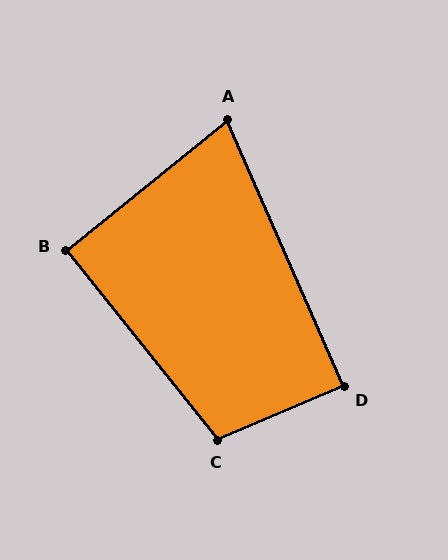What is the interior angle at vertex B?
Approximately 91 degrees (approximately right).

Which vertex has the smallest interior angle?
A, at approximately 74 degrees.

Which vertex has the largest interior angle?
C, at approximately 106 degrees.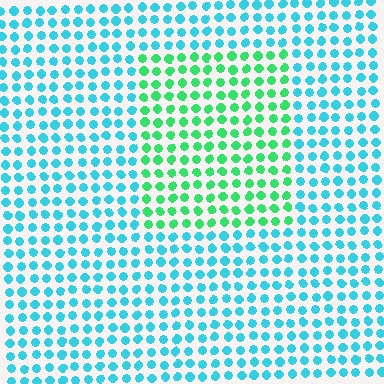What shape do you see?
I see a rectangle.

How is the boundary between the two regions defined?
The boundary is defined purely by a slight shift in hue (about 48 degrees). Spacing, size, and orientation are identical on both sides.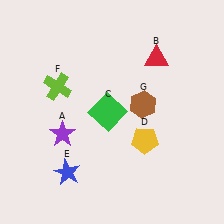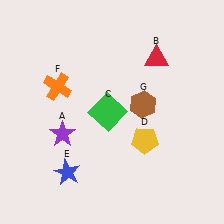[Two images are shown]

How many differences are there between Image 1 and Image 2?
There is 1 difference between the two images.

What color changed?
The cross (F) changed from lime in Image 1 to orange in Image 2.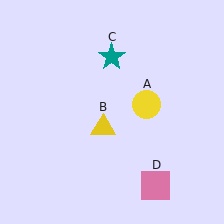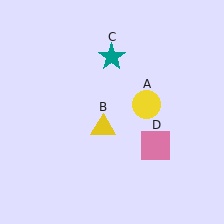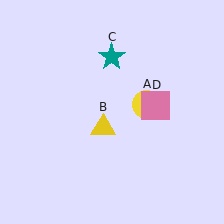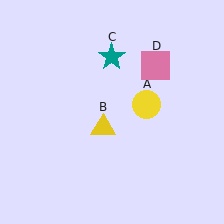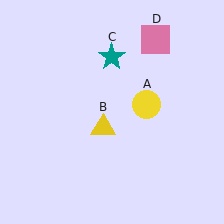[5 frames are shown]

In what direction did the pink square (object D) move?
The pink square (object D) moved up.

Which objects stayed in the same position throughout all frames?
Yellow circle (object A) and yellow triangle (object B) and teal star (object C) remained stationary.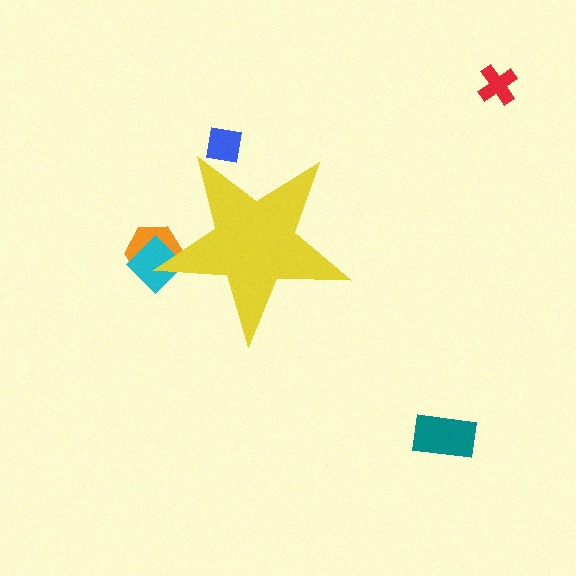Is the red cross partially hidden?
No, the red cross is fully visible.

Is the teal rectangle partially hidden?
No, the teal rectangle is fully visible.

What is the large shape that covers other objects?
A yellow star.